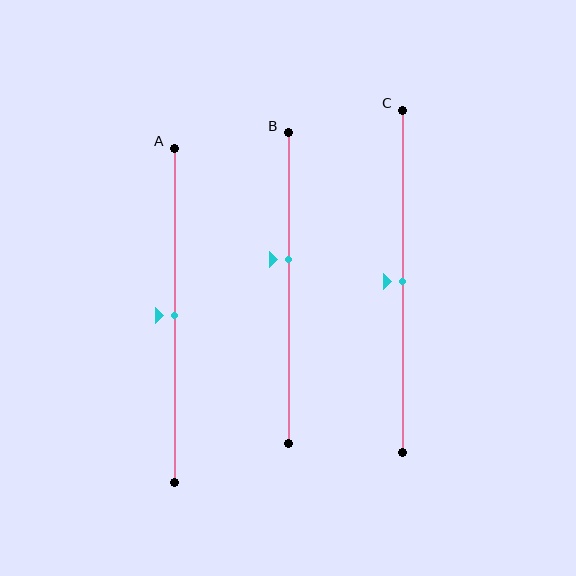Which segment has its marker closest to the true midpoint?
Segment A has its marker closest to the true midpoint.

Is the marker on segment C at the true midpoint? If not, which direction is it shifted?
Yes, the marker on segment C is at the true midpoint.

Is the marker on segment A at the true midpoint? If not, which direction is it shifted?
Yes, the marker on segment A is at the true midpoint.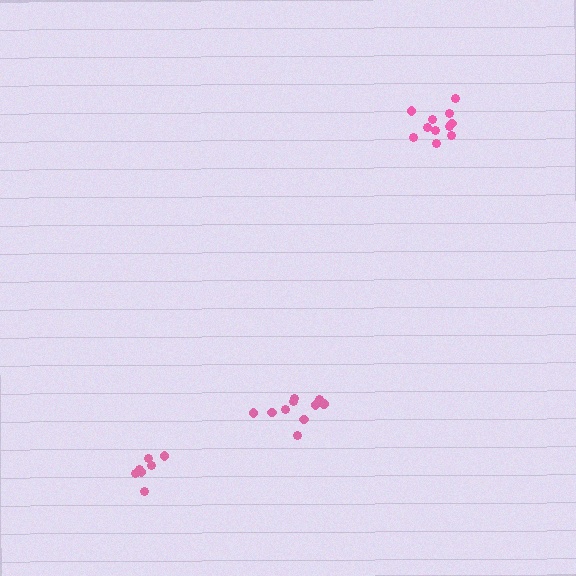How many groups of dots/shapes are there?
There are 3 groups.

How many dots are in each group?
Group 1: 10 dots, Group 2: 7 dots, Group 3: 11 dots (28 total).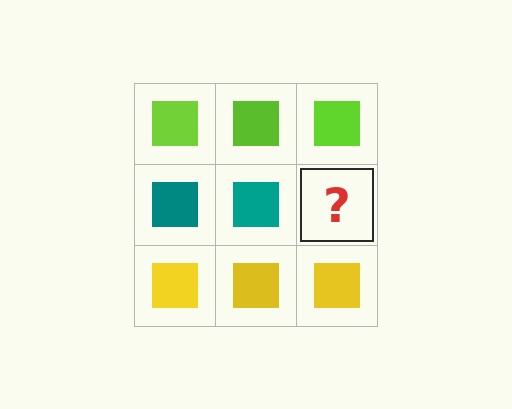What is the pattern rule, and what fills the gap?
The rule is that each row has a consistent color. The gap should be filled with a teal square.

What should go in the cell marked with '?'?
The missing cell should contain a teal square.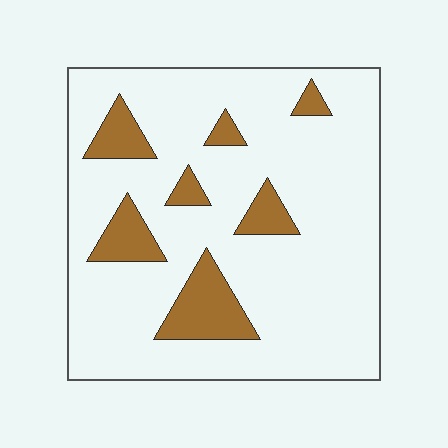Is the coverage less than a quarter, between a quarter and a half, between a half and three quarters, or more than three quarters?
Less than a quarter.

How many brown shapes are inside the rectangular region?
7.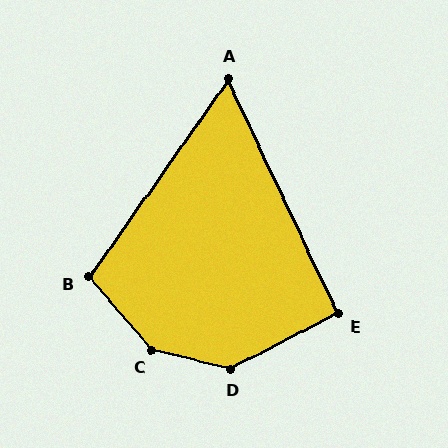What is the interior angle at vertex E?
Approximately 92 degrees (approximately right).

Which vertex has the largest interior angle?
C, at approximately 144 degrees.